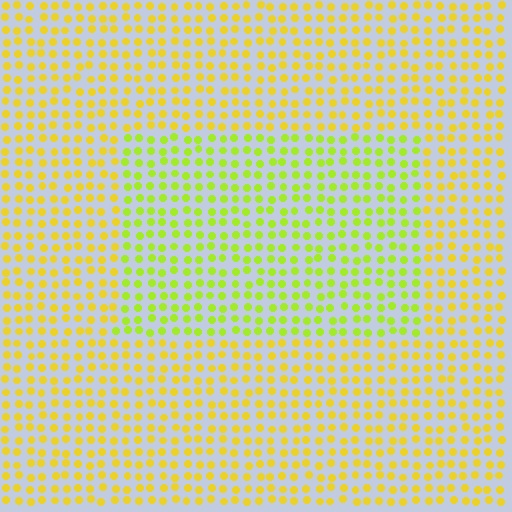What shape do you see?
I see a rectangle.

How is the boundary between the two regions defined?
The boundary is defined purely by a slight shift in hue (about 31 degrees). Spacing, size, and orientation are identical on both sides.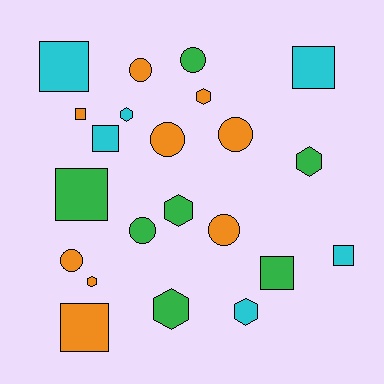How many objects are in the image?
There are 22 objects.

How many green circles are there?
There are 2 green circles.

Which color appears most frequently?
Orange, with 9 objects.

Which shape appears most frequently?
Square, with 8 objects.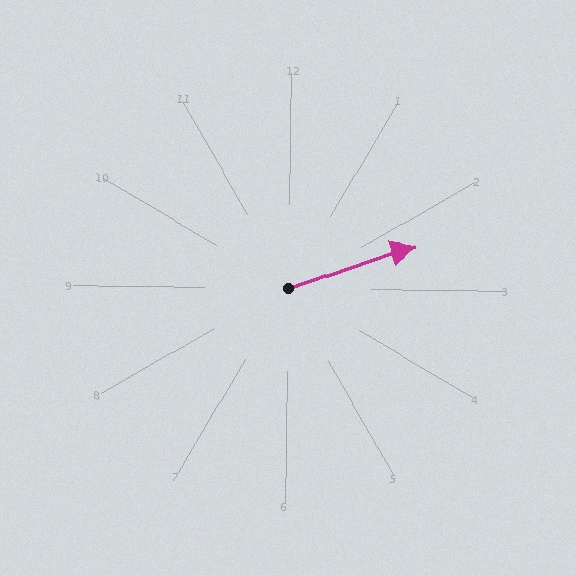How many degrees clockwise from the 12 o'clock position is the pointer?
Approximately 71 degrees.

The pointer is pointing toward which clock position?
Roughly 2 o'clock.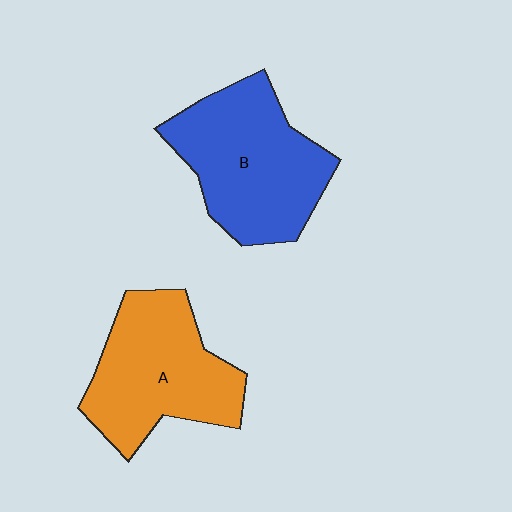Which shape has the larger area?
Shape B (blue).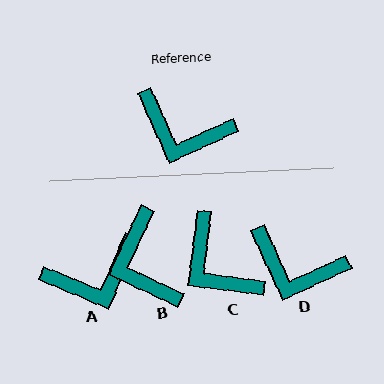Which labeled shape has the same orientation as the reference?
D.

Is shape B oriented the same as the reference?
No, it is off by about 50 degrees.